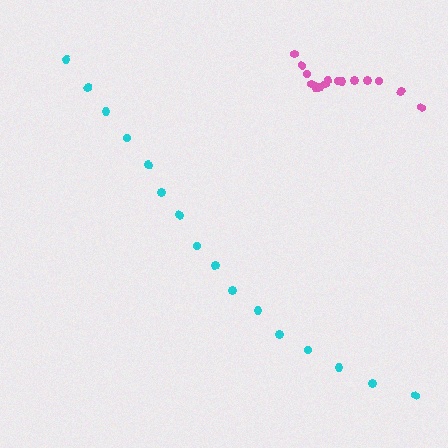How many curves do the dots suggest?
There are 2 distinct paths.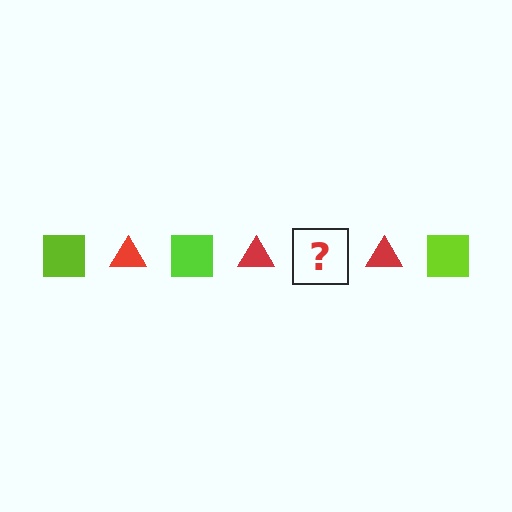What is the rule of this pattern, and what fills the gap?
The rule is that the pattern alternates between lime square and red triangle. The gap should be filled with a lime square.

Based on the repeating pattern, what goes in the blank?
The blank should be a lime square.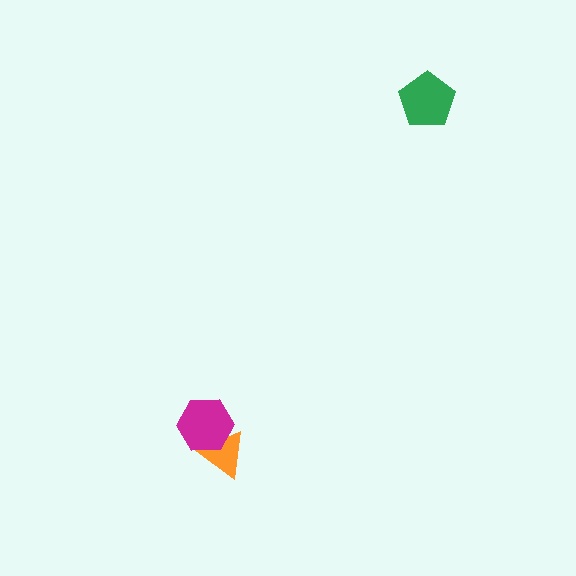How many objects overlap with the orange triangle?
1 object overlaps with the orange triangle.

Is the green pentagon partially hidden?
No, no other shape covers it.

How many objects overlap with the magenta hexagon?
1 object overlaps with the magenta hexagon.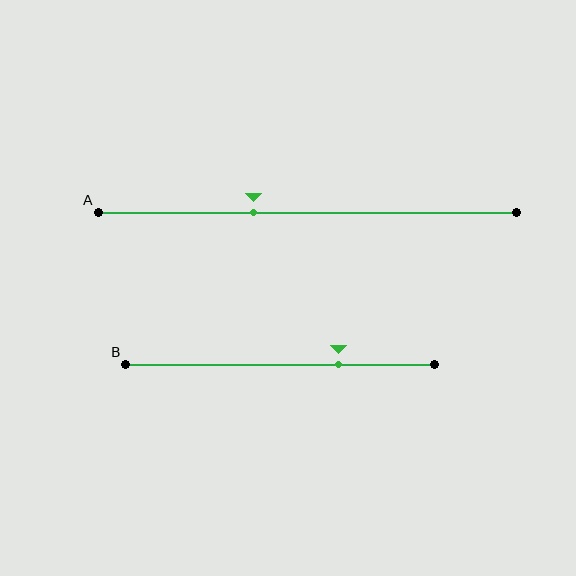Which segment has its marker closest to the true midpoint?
Segment A has its marker closest to the true midpoint.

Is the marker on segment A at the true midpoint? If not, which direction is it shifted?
No, the marker on segment A is shifted to the left by about 13% of the segment length.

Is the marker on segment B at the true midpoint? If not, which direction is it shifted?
No, the marker on segment B is shifted to the right by about 19% of the segment length.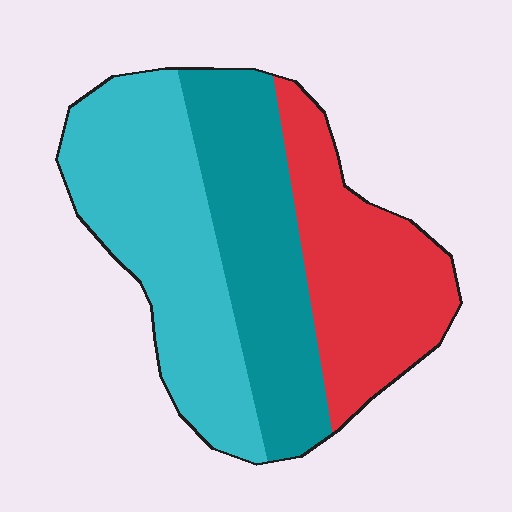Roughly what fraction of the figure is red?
Red covers about 30% of the figure.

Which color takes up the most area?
Cyan, at roughly 40%.